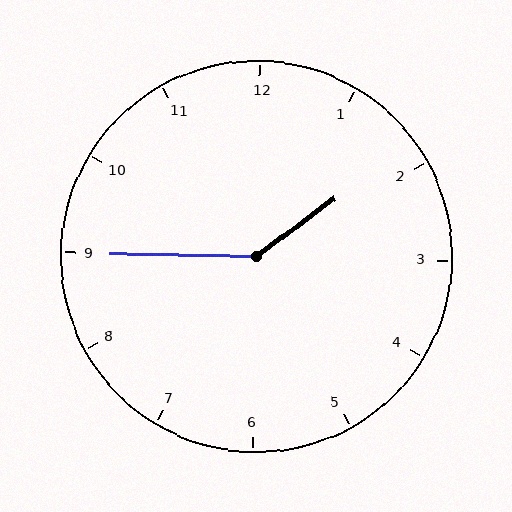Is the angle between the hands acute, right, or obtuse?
It is obtuse.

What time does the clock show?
1:45.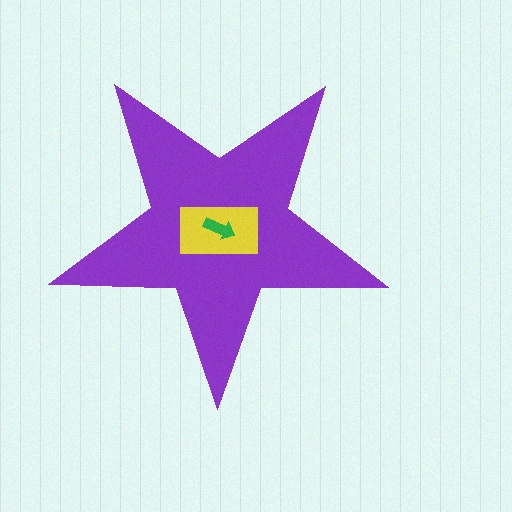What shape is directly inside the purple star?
The yellow rectangle.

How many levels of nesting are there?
3.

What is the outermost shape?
The purple star.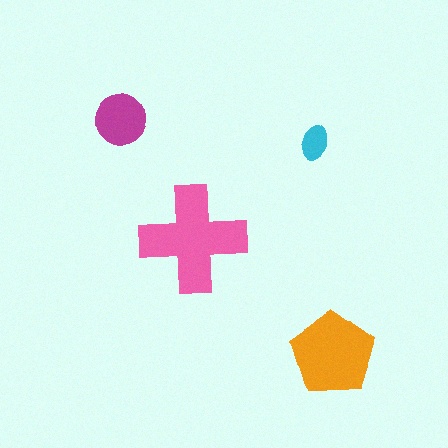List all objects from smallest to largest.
The cyan ellipse, the magenta circle, the orange pentagon, the pink cross.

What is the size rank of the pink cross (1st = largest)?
1st.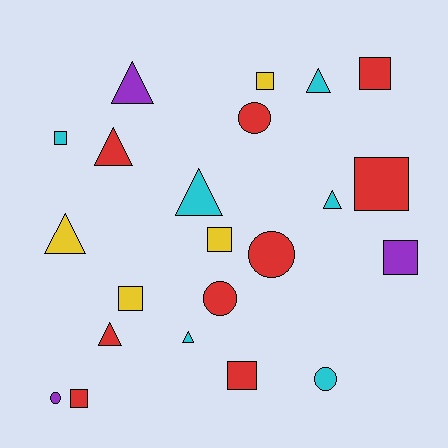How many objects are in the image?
There are 22 objects.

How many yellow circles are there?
There are no yellow circles.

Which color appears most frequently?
Red, with 9 objects.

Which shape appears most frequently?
Square, with 9 objects.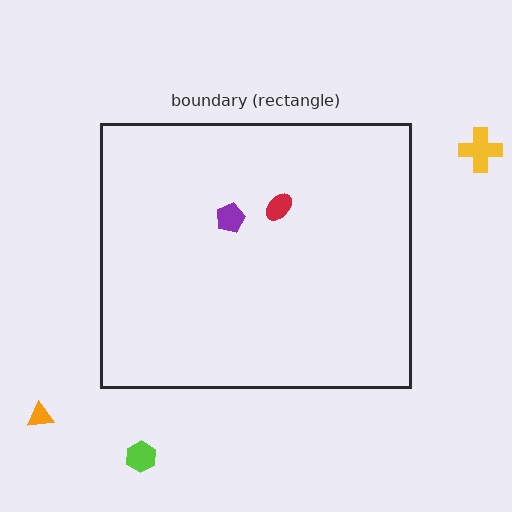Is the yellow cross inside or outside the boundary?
Outside.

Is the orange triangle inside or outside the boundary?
Outside.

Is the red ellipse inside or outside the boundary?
Inside.